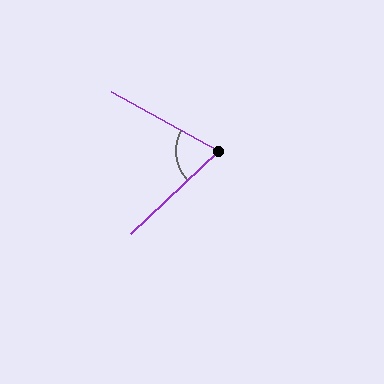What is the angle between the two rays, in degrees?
Approximately 72 degrees.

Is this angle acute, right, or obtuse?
It is acute.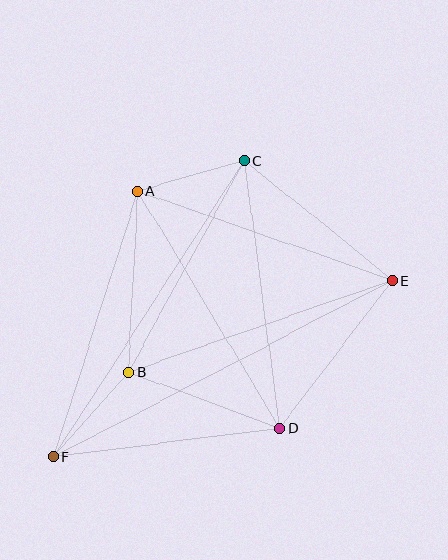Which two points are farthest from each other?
Points E and F are farthest from each other.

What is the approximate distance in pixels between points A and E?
The distance between A and E is approximately 270 pixels.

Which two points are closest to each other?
Points A and C are closest to each other.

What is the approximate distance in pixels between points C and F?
The distance between C and F is approximately 353 pixels.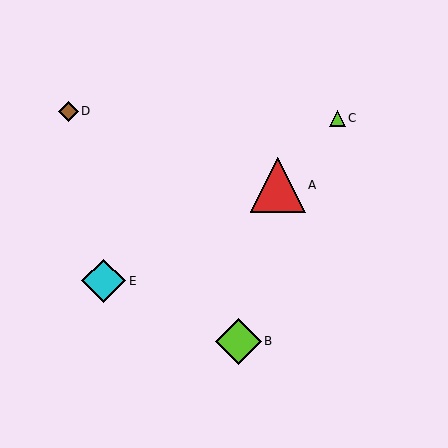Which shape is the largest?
The red triangle (labeled A) is the largest.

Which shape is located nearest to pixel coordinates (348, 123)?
The lime triangle (labeled C) at (337, 118) is nearest to that location.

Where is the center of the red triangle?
The center of the red triangle is at (278, 185).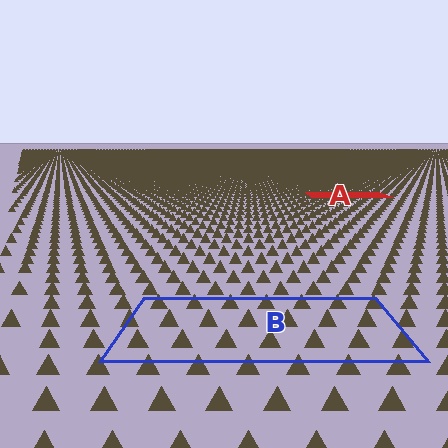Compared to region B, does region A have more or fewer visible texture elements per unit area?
Region A has more texture elements per unit area — they are packed more densely because it is farther away.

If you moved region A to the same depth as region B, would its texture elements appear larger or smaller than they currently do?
They would appear larger. At a closer depth, the same texture elements are projected at a bigger on-screen size.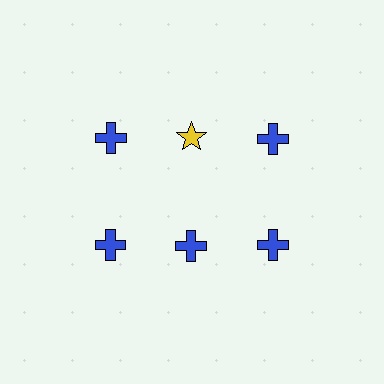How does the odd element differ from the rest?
It differs in both color (yellow instead of blue) and shape (star instead of cross).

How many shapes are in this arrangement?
There are 6 shapes arranged in a grid pattern.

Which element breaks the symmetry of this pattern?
The yellow star in the top row, second from left column breaks the symmetry. All other shapes are blue crosses.